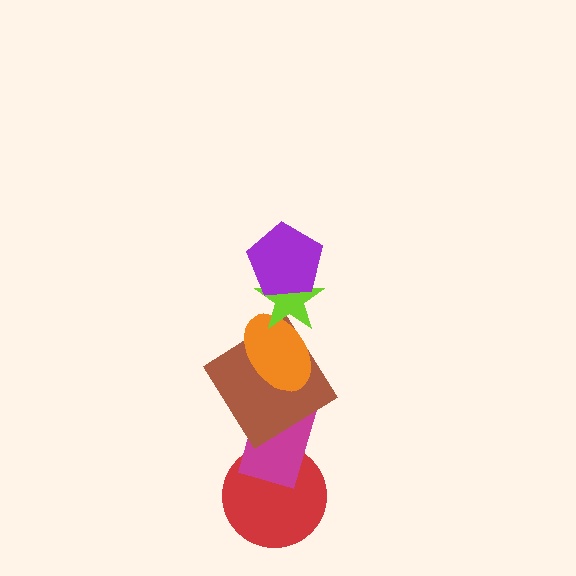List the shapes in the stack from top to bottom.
From top to bottom: the purple pentagon, the lime star, the orange ellipse, the brown diamond, the magenta rectangle, the red circle.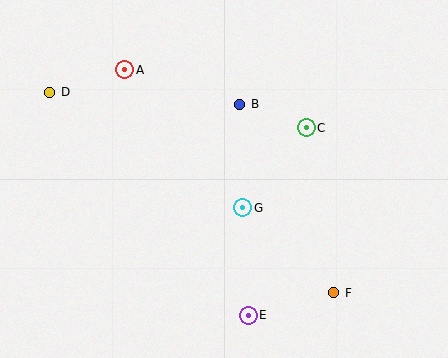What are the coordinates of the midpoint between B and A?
The midpoint between B and A is at (182, 87).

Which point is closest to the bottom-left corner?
Point E is closest to the bottom-left corner.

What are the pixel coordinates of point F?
Point F is at (334, 293).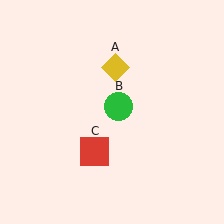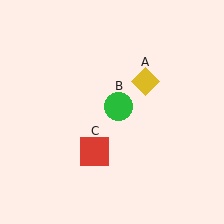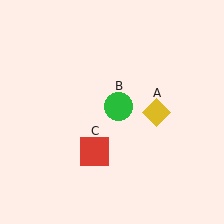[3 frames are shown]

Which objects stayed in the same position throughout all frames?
Green circle (object B) and red square (object C) remained stationary.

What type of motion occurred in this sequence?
The yellow diamond (object A) rotated clockwise around the center of the scene.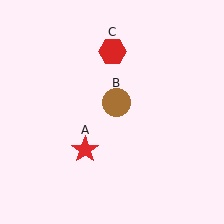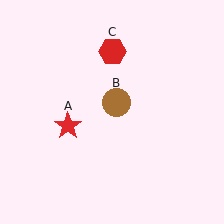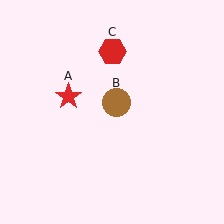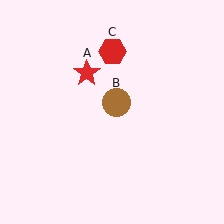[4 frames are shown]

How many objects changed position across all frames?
1 object changed position: red star (object A).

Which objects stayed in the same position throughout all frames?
Brown circle (object B) and red hexagon (object C) remained stationary.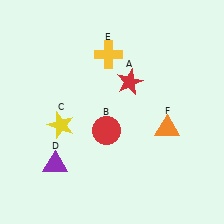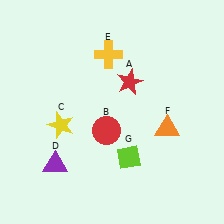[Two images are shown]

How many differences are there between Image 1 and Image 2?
There is 1 difference between the two images.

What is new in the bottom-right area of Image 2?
A lime diamond (G) was added in the bottom-right area of Image 2.